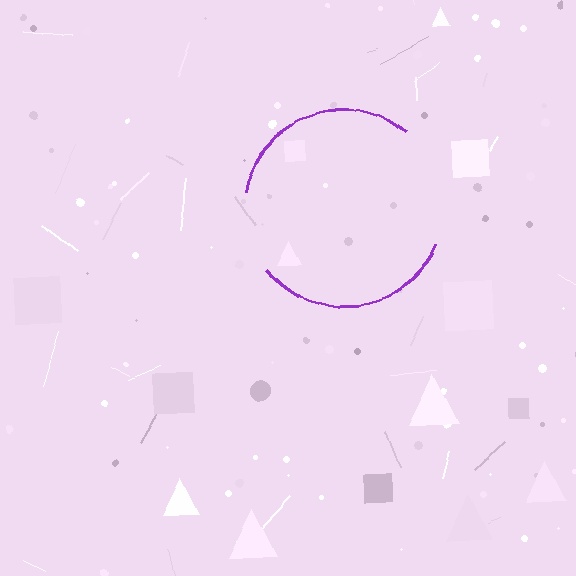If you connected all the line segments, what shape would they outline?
They would outline a circle.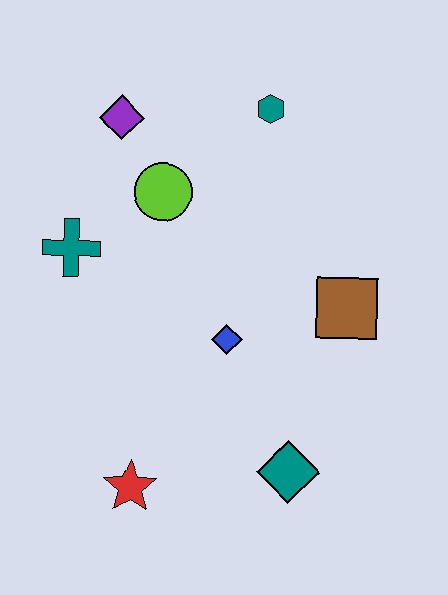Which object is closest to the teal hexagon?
The lime circle is closest to the teal hexagon.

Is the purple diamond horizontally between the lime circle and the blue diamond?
No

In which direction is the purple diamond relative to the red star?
The purple diamond is above the red star.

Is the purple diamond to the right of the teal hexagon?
No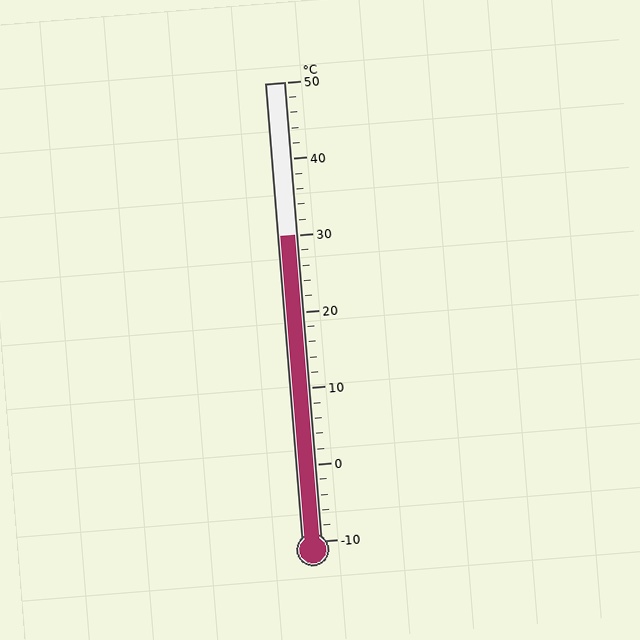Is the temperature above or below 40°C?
The temperature is below 40°C.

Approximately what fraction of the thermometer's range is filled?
The thermometer is filled to approximately 65% of its range.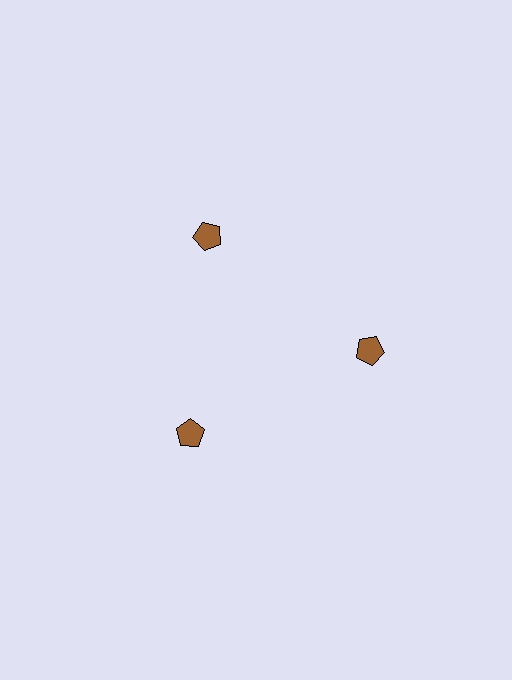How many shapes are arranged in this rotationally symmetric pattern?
There are 3 shapes, arranged in 3 groups of 1.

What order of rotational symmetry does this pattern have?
This pattern has 3-fold rotational symmetry.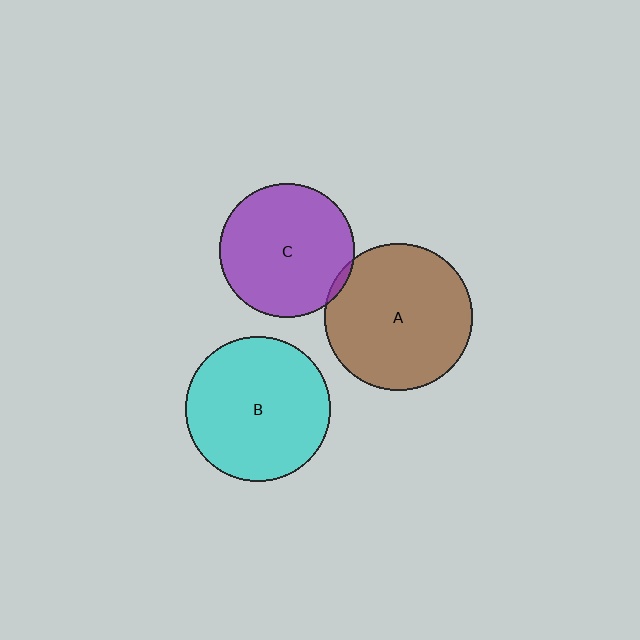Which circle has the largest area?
Circle A (brown).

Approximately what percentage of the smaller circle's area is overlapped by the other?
Approximately 5%.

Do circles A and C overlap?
Yes.